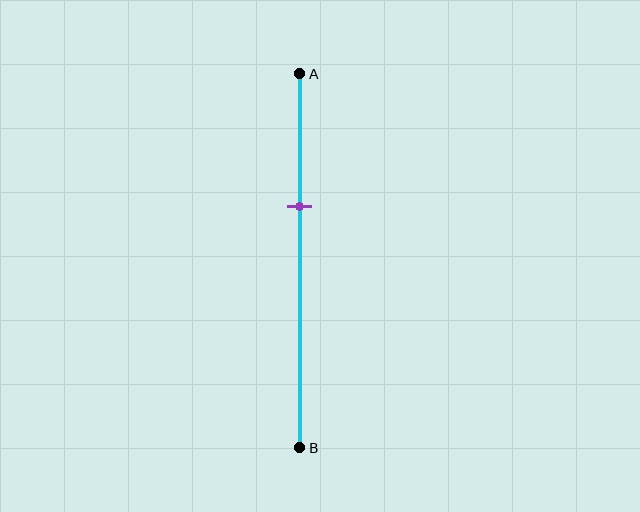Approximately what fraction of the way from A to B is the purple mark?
The purple mark is approximately 35% of the way from A to B.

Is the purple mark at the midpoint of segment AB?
No, the mark is at about 35% from A, not at the 50% midpoint.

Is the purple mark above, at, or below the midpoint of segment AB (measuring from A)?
The purple mark is above the midpoint of segment AB.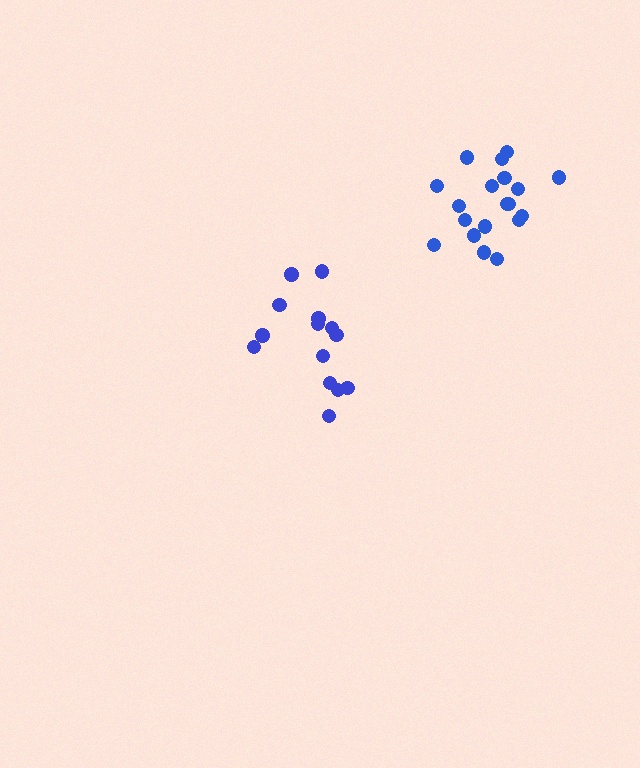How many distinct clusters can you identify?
There are 2 distinct clusters.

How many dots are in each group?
Group 1: 19 dots, Group 2: 14 dots (33 total).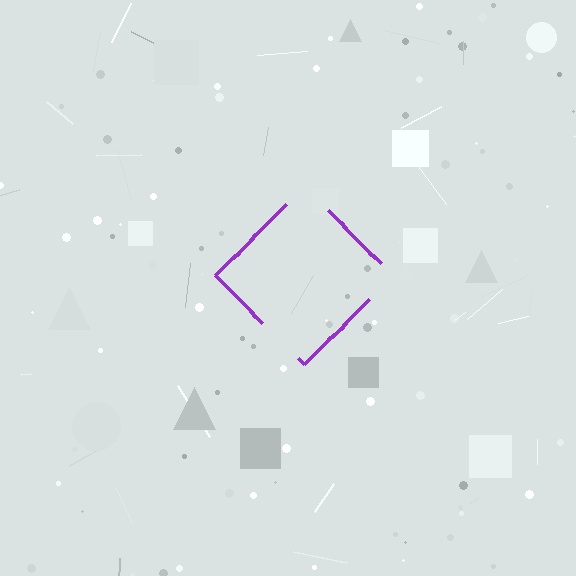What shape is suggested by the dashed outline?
The dashed outline suggests a diamond.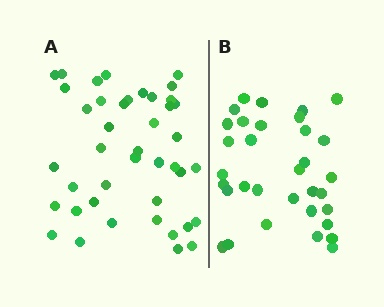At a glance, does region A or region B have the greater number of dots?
Region A (the left region) has more dots.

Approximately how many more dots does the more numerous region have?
Region A has roughly 8 or so more dots than region B.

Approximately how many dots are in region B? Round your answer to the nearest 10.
About 30 dots. (The exact count is 33, which rounds to 30.)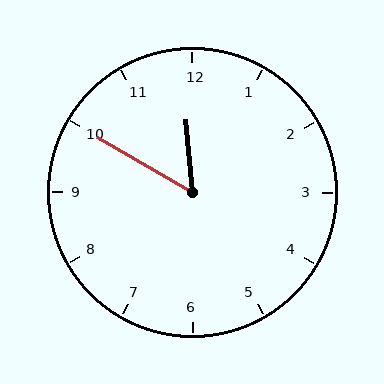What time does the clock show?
11:50.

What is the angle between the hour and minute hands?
Approximately 55 degrees.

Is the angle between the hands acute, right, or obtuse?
It is acute.